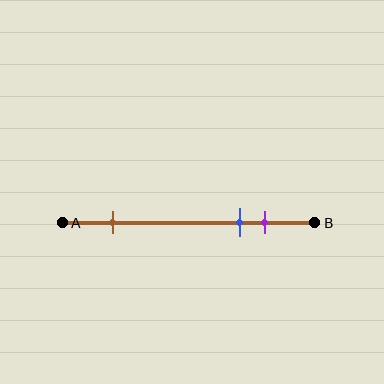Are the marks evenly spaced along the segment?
No, the marks are not evenly spaced.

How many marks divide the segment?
There are 3 marks dividing the segment.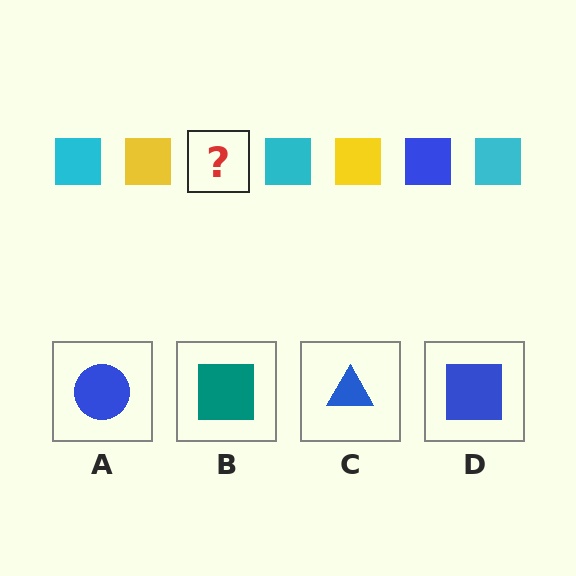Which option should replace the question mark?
Option D.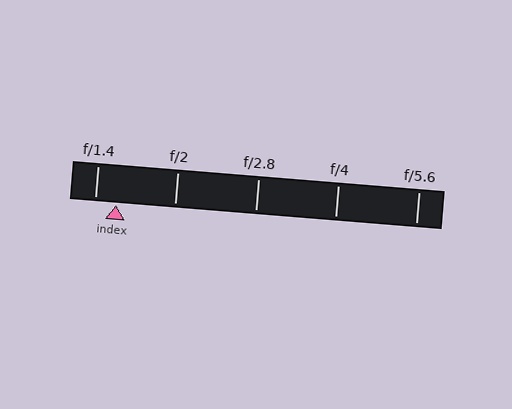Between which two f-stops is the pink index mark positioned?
The index mark is between f/1.4 and f/2.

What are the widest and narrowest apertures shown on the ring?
The widest aperture shown is f/1.4 and the narrowest is f/5.6.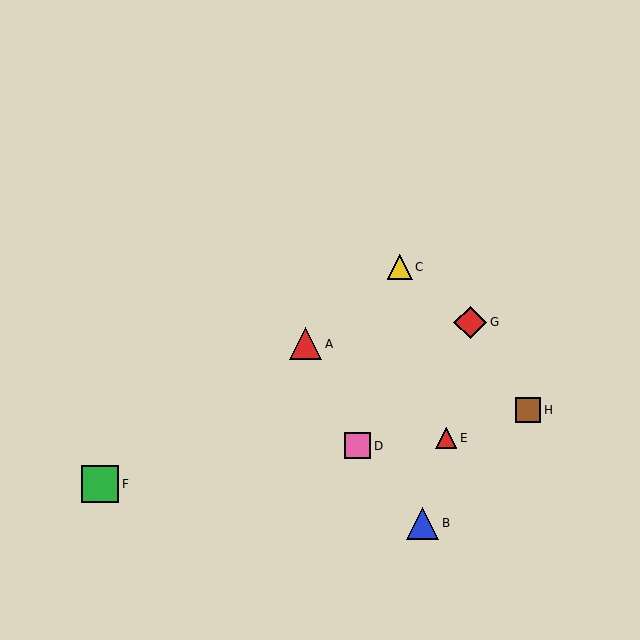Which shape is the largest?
The green square (labeled F) is the largest.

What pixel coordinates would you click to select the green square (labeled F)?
Click at (100, 484) to select the green square F.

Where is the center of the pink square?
The center of the pink square is at (358, 446).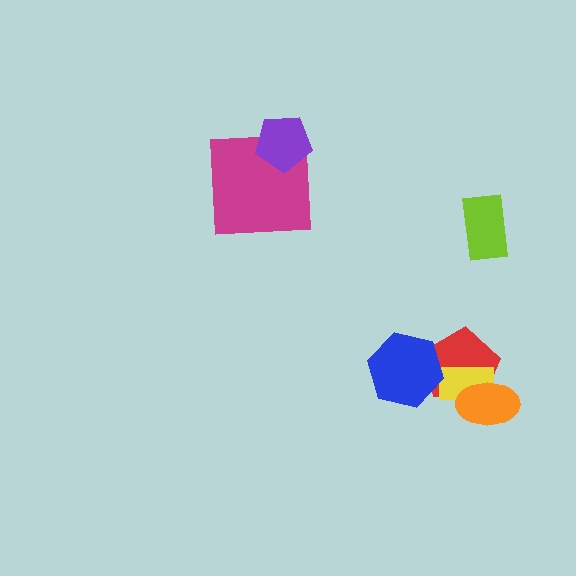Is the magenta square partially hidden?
Yes, it is partially covered by another shape.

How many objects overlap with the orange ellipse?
2 objects overlap with the orange ellipse.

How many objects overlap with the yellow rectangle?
2 objects overlap with the yellow rectangle.